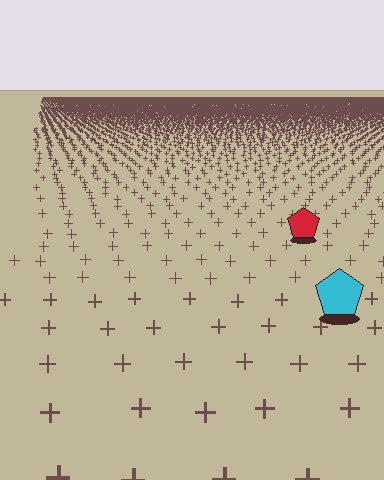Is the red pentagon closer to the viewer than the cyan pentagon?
No. The cyan pentagon is closer — you can tell from the texture gradient: the ground texture is coarser near it.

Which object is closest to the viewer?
The cyan pentagon is closest. The texture marks near it are larger and more spread out.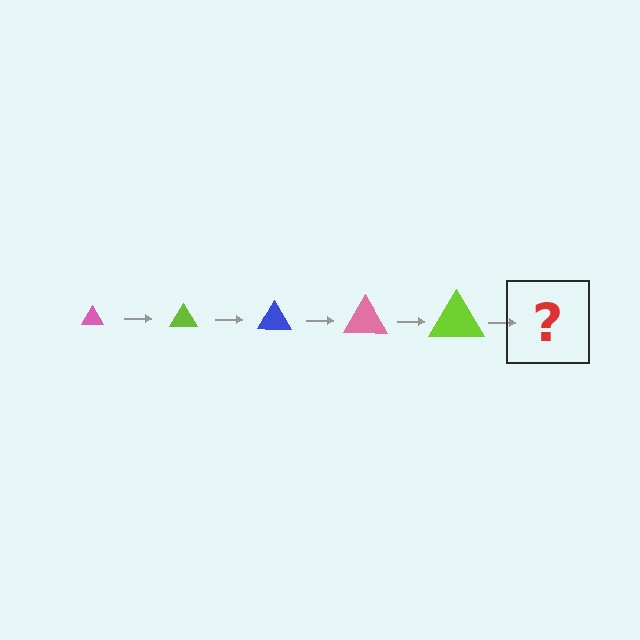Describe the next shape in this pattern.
It should be a blue triangle, larger than the previous one.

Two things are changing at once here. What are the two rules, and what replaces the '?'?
The two rules are that the triangle grows larger each step and the color cycles through pink, lime, and blue. The '?' should be a blue triangle, larger than the previous one.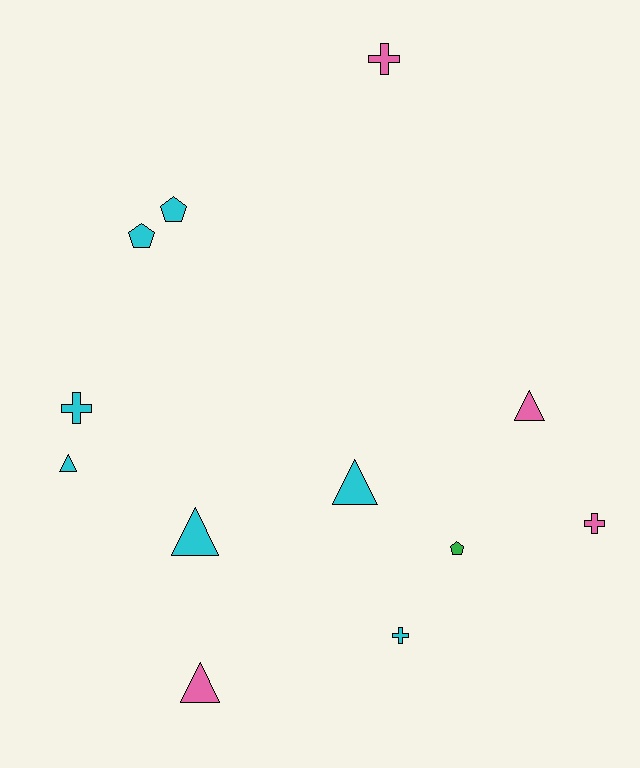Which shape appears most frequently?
Triangle, with 5 objects.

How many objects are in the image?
There are 12 objects.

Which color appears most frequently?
Cyan, with 7 objects.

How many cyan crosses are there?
There are 2 cyan crosses.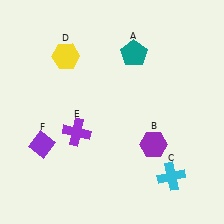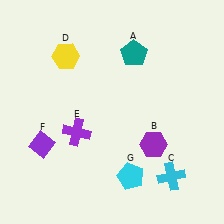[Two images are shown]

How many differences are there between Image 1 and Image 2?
There is 1 difference between the two images.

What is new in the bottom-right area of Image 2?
A cyan pentagon (G) was added in the bottom-right area of Image 2.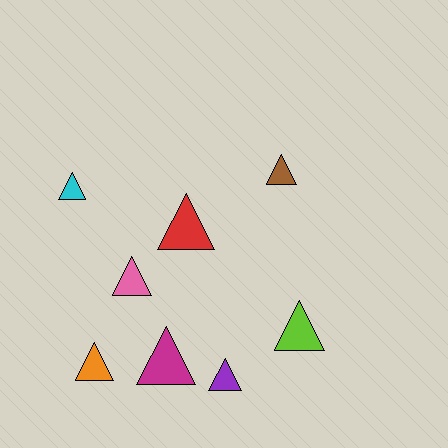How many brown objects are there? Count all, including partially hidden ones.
There is 1 brown object.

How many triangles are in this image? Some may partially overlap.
There are 8 triangles.